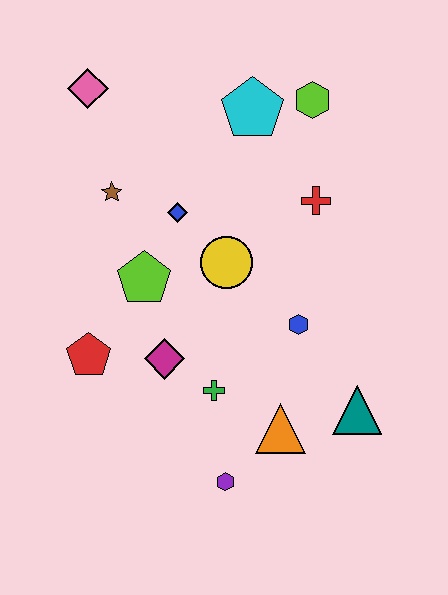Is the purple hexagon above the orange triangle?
No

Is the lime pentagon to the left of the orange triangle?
Yes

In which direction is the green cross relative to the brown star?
The green cross is below the brown star.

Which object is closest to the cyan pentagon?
The lime hexagon is closest to the cyan pentagon.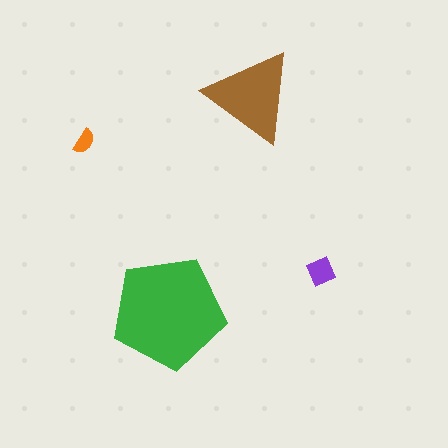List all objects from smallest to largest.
The orange semicircle, the purple diamond, the brown triangle, the green pentagon.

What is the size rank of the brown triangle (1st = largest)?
2nd.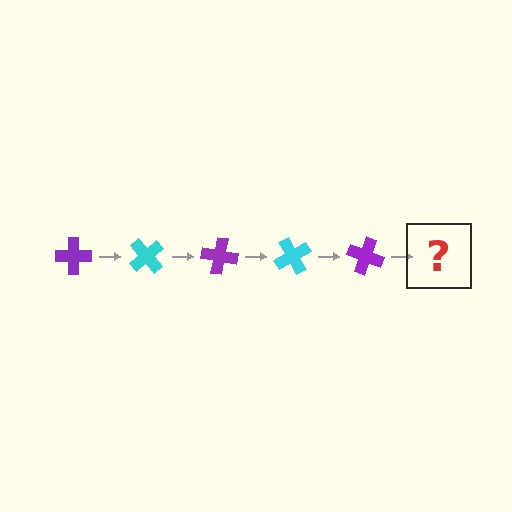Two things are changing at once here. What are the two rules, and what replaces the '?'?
The two rules are that it rotates 50 degrees each step and the color cycles through purple and cyan. The '?' should be a cyan cross, rotated 250 degrees from the start.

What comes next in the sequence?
The next element should be a cyan cross, rotated 250 degrees from the start.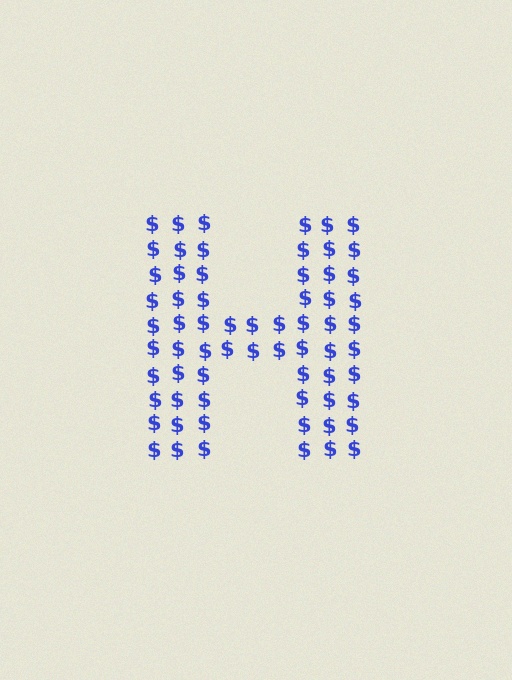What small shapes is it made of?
It is made of small dollar signs.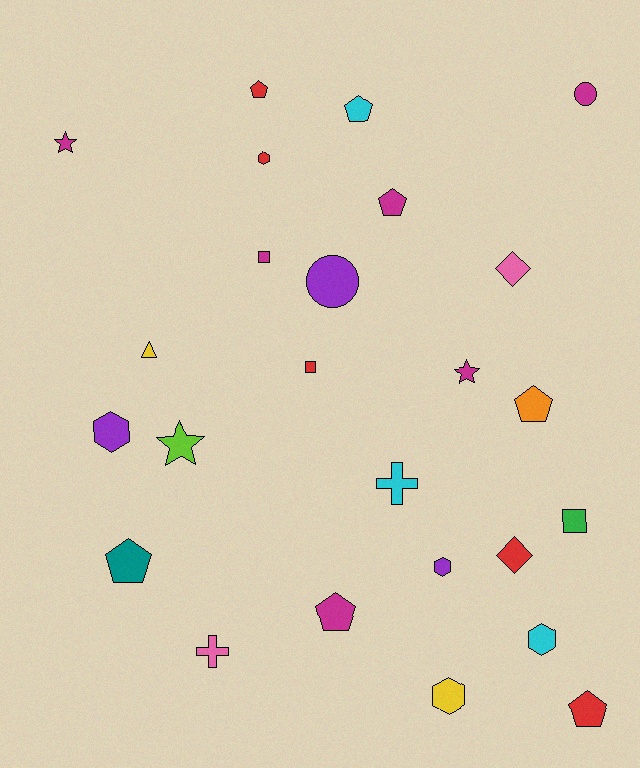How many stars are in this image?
There are 3 stars.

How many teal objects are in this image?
There is 1 teal object.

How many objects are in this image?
There are 25 objects.